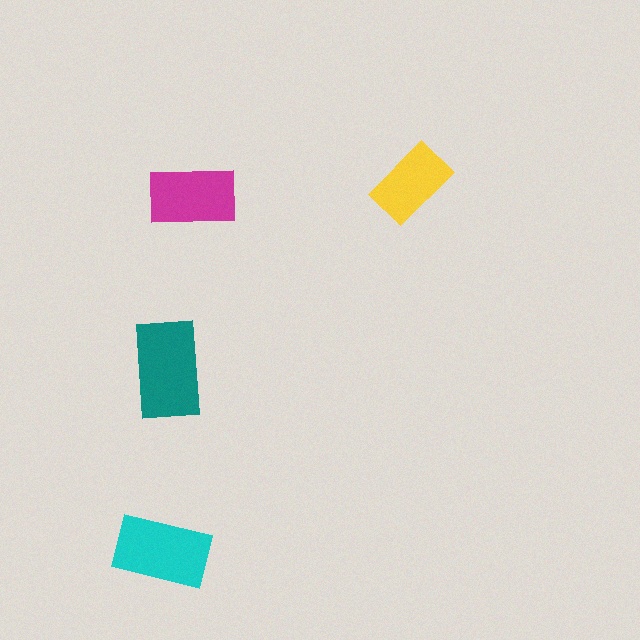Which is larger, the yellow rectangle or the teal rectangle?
The teal one.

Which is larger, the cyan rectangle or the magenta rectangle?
The cyan one.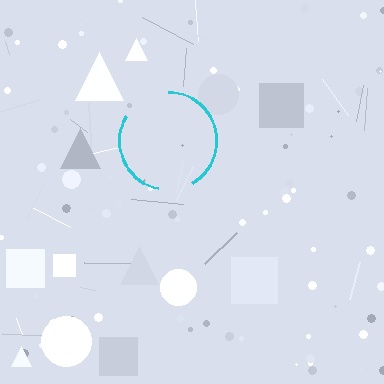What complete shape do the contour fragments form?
The contour fragments form a circle.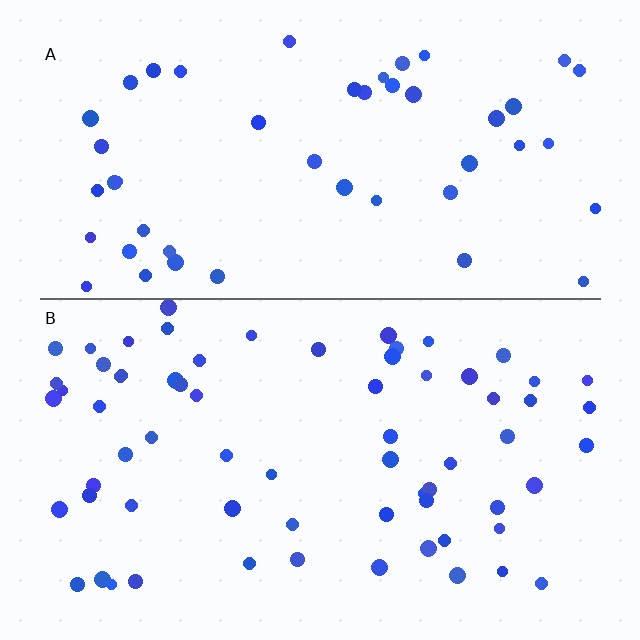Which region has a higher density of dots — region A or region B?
B (the bottom).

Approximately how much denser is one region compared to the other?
Approximately 1.4× — region B over region A.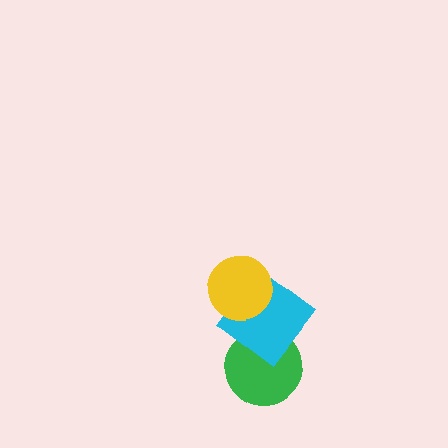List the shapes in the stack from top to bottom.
From top to bottom: the yellow circle, the cyan diamond, the green circle.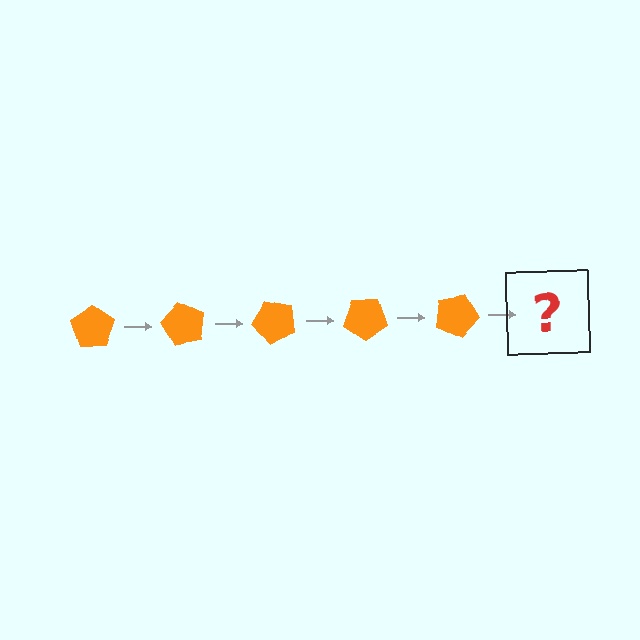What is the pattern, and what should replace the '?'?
The pattern is that the pentagon rotates 60 degrees each step. The '?' should be an orange pentagon rotated 300 degrees.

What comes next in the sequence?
The next element should be an orange pentagon rotated 300 degrees.